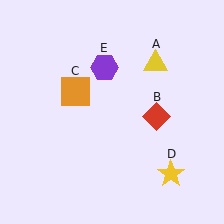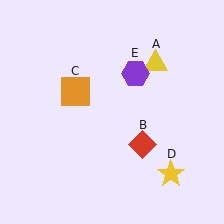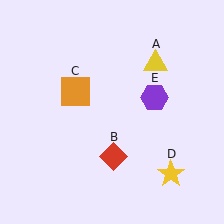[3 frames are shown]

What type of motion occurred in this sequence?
The red diamond (object B), purple hexagon (object E) rotated clockwise around the center of the scene.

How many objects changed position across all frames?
2 objects changed position: red diamond (object B), purple hexagon (object E).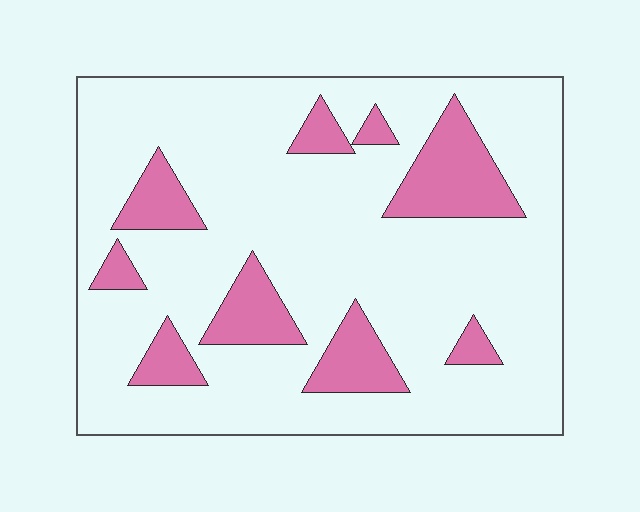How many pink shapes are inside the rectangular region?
9.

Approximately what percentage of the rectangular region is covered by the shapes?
Approximately 20%.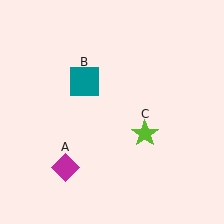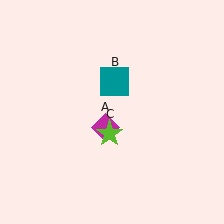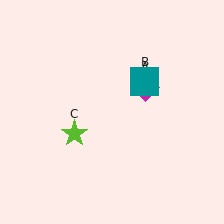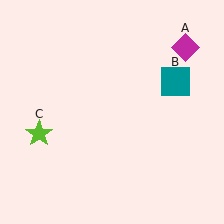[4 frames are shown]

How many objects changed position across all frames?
3 objects changed position: magenta diamond (object A), teal square (object B), lime star (object C).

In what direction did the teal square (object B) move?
The teal square (object B) moved right.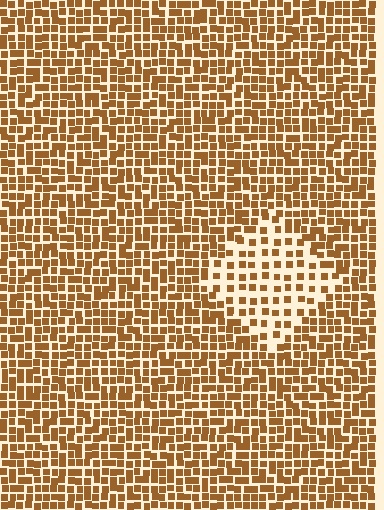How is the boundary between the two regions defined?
The boundary is defined by a change in element density (approximately 2.0x ratio). All elements are the same color, size, and shape.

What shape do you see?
I see a diamond.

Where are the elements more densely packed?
The elements are more densely packed outside the diamond boundary.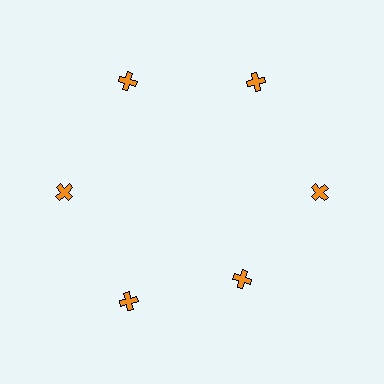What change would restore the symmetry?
The symmetry would be restored by moving it outward, back onto the ring so that all 6 crosses sit at equal angles and equal distance from the center.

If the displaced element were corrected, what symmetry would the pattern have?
It would have 6-fold rotational symmetry — the pattern would map onto itself every 60 degrees.